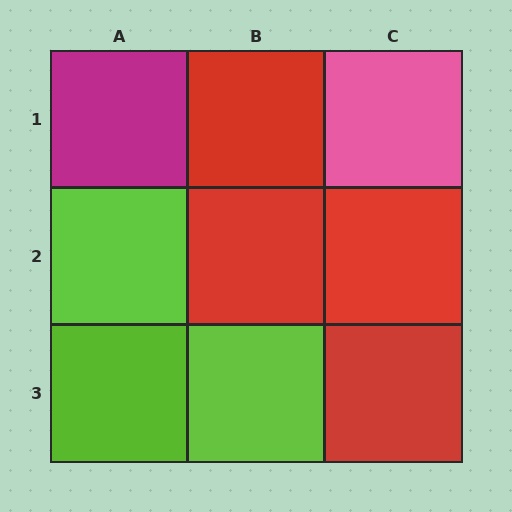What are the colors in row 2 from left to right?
Lime, red, red.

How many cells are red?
4 cells are red.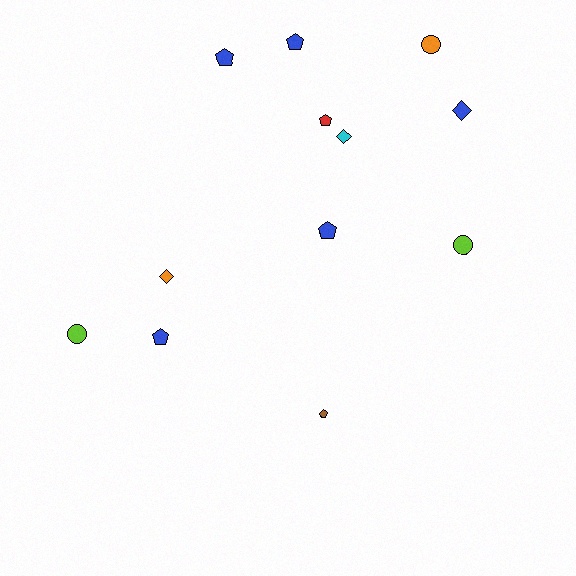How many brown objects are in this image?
There is 1 brown object.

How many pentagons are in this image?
There are 6 pentagons.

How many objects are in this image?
There are 12 objects.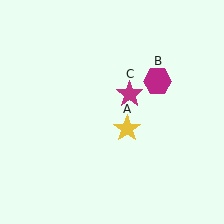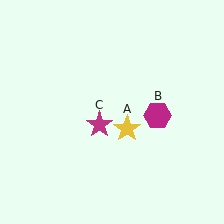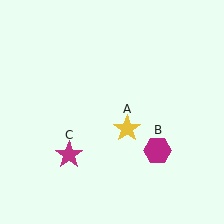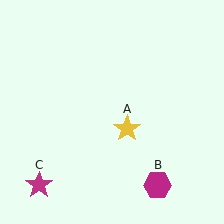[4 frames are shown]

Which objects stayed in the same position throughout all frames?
Yellow star (object A) remained stationary.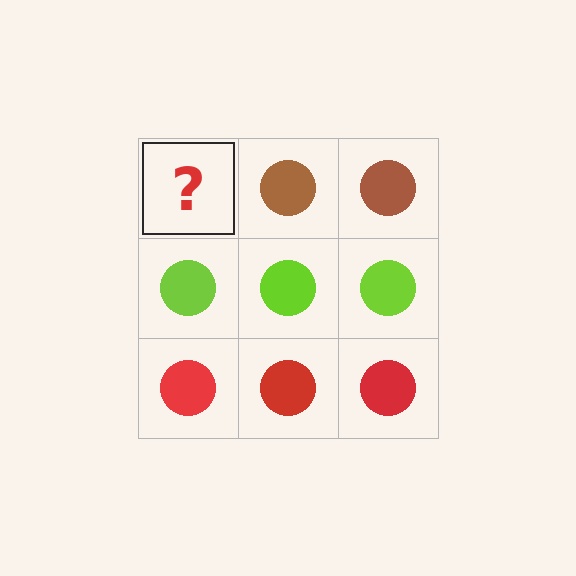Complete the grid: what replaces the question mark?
The question mark should be replaced with a brown circle.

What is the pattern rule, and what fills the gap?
The rule is that each row has a consistent color. The gap should be filled with a brown circle.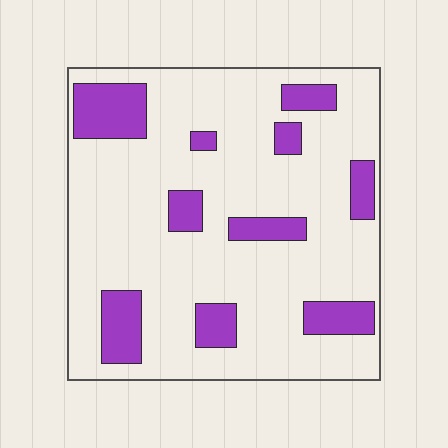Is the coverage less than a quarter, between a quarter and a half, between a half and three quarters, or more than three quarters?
Less than a quarter.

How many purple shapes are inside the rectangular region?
10.